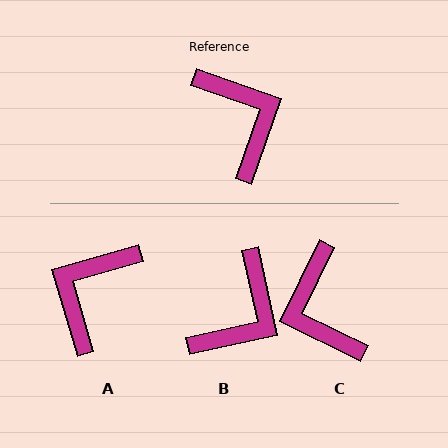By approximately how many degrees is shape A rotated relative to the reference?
Approximately 125 degrees counter-clockwise.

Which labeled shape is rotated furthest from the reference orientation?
C, about 173 degrees away.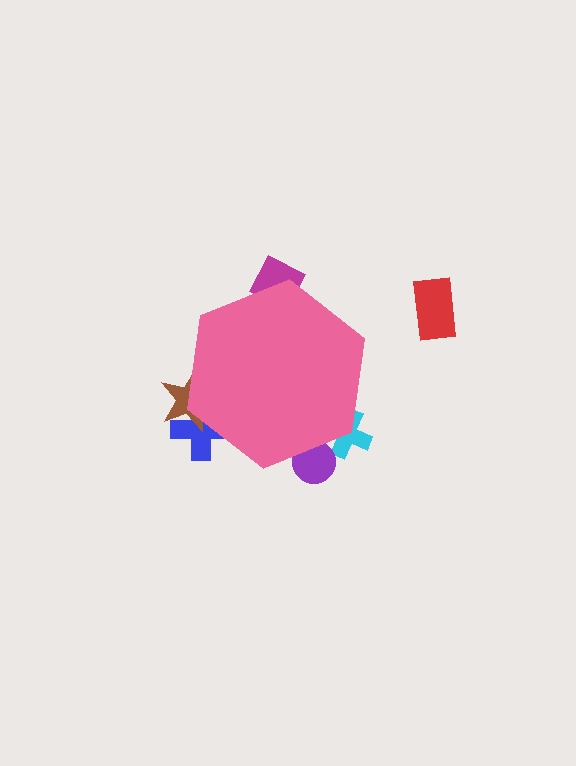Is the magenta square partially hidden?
Yes, the magenta square is partially hidden behind the pink hexagon.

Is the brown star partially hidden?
Yes, the brown star is partially hidden behind the pink hexagon.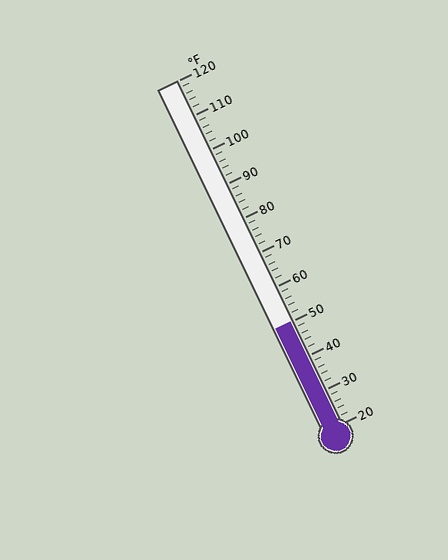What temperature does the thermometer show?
The thermometer shows approximately 50°F.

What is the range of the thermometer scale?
The thermometer scale ranges from 20°F to 120°F.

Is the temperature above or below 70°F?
The temperature is below 70°F.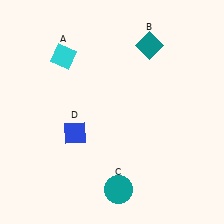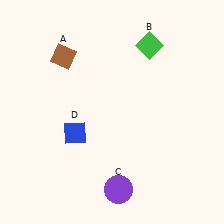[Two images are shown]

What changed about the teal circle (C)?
In Image 1, C is teal. In Image 2, it changed to purple.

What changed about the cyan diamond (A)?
In Image 1, A is cyan. In Image 2, it changed to brown.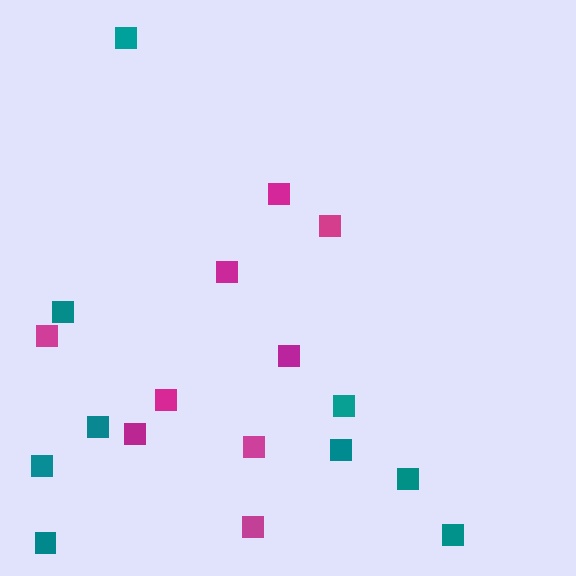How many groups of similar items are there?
There are 2 groups: one group of magenta squares (9) and one group of teal squares (9).